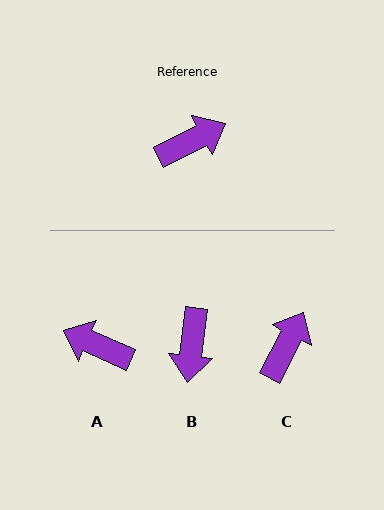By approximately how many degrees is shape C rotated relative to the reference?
Approximately 35 degrees counter-clockwise.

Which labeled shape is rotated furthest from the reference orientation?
A, about 129 degrees away.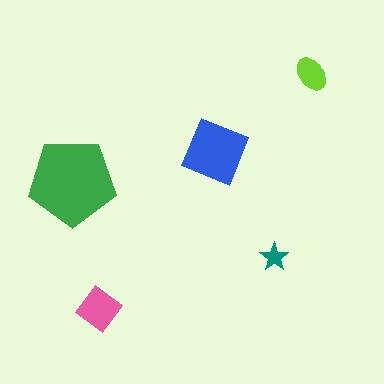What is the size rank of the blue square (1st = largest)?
2nd.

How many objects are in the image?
There are 5 objects in the image.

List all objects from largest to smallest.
The green pentagon, the blue square, the pink diamond, the lime ellipse, the teal star.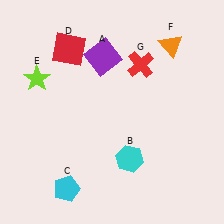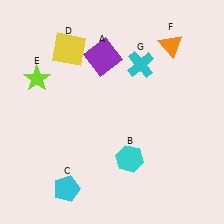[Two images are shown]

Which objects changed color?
D changed from red to yellow. G changed from red to cyan.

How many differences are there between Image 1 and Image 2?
There are 2 differences between the two images.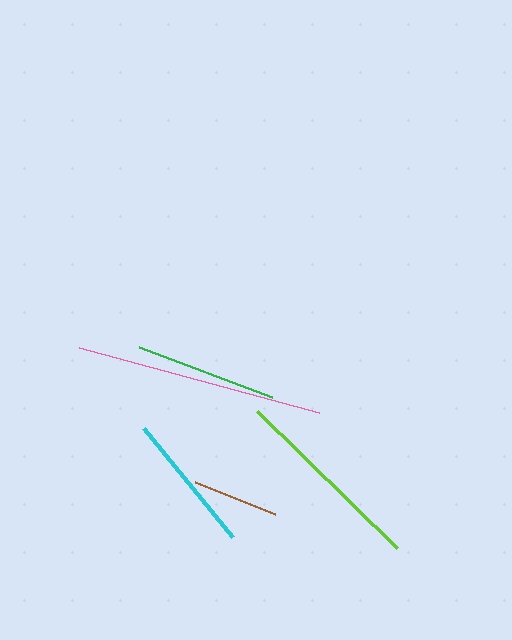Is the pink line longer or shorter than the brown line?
The pink line is longer than the brown line.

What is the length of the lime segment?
The lime segment is approximately 196 pixels long.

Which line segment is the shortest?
The brown line is the shortest at approximately 86 pixels.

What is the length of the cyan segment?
The cyan segment is approximately 141 pixels long.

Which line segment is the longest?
The pink line is the longest at approximately 249 pixels.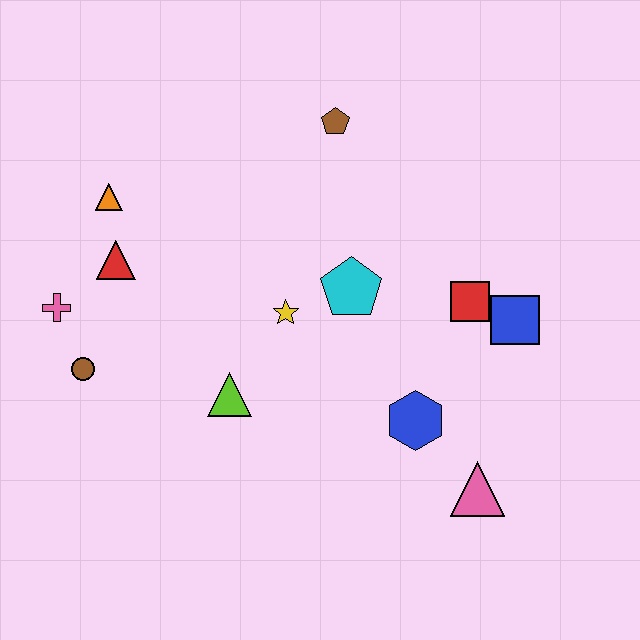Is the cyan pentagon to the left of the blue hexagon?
Yes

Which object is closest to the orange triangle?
The red triangle is closest to the orange triangle.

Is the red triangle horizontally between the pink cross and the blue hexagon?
Yes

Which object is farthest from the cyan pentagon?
The pink cross is farthest from the cyan pentagon.